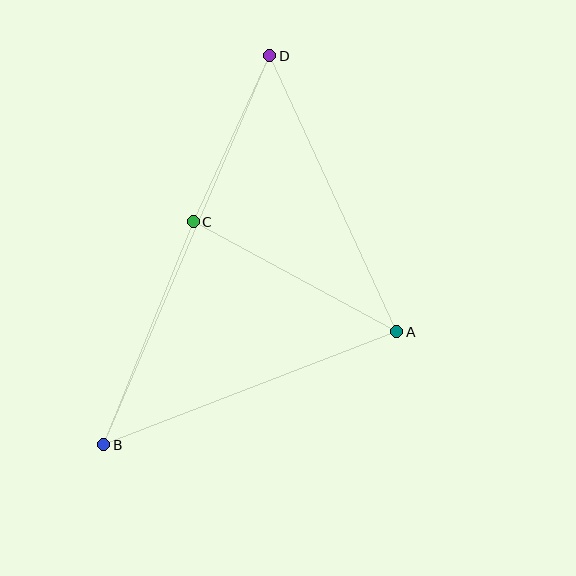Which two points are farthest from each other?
Points B and D are farthest from each other.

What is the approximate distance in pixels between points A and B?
The distance between A and B is approximately 314 pixels.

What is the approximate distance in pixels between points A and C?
The distance between A and C is approximately 232 pixels.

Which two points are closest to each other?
Points C and D are closest to each other.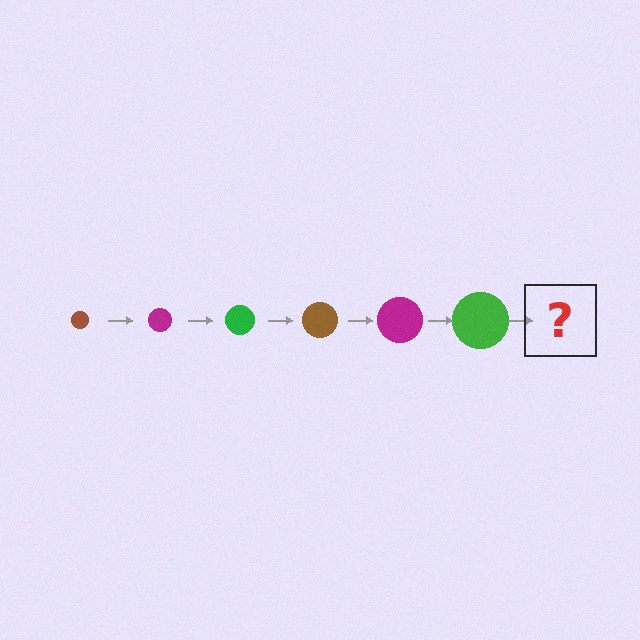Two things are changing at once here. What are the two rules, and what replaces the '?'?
The two rules are that the circle grows larger each step and the color cycles through brown, magenta, and green. The '?' should be a brown circle, larger than the previous one.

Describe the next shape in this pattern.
It should be a brown circle, larger than the previous one.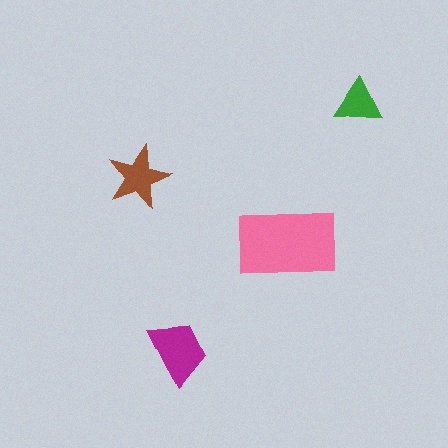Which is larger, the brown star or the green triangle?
The brown star.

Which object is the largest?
The pink rectangle.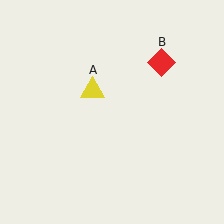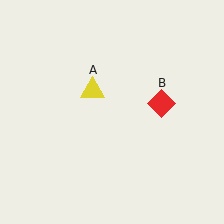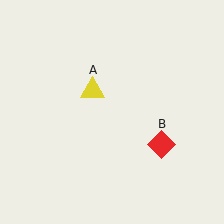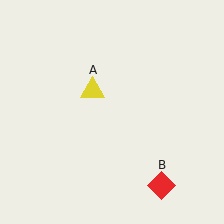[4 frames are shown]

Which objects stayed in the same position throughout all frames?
Yellow triangle (object A) remained stationary.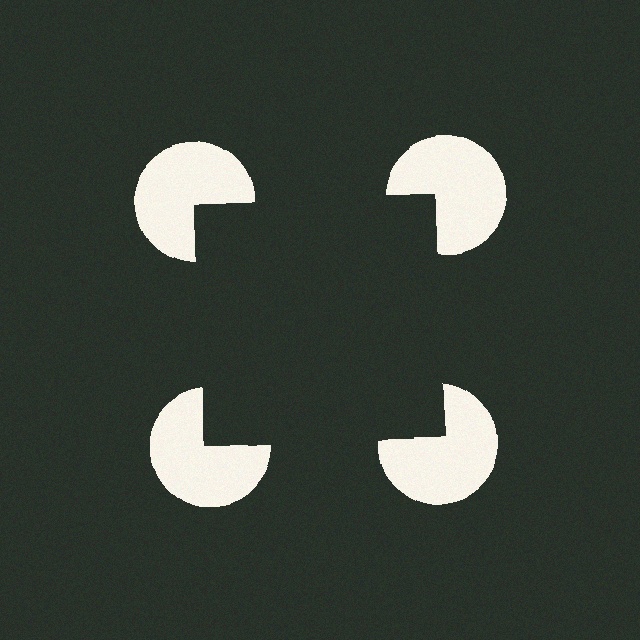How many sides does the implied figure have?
4 sides.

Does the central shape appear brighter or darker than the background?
It typically appears slightly darker than the background, even though no actual brightness change is drawn.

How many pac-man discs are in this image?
There are 4 — one at each vertex of the illusory square.